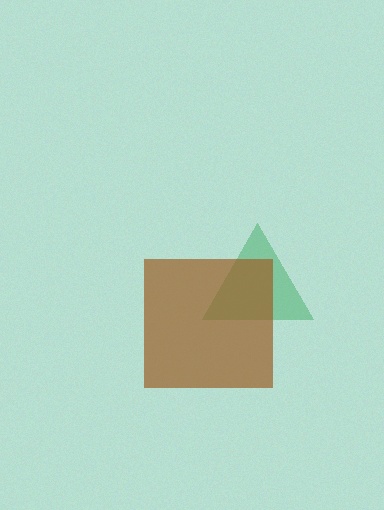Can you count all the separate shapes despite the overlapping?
Yes, there are 2 separate shapes.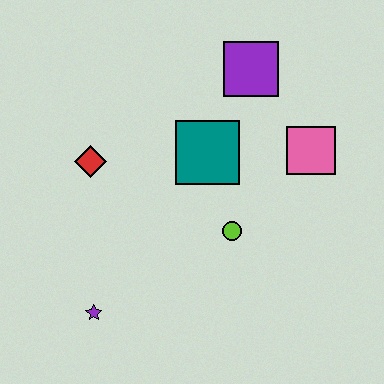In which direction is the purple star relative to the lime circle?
The purple star is to the left of the lime circle.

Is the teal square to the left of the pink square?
Yes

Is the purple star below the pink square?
Yes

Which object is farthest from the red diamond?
The pink square is farthest from the red diamond.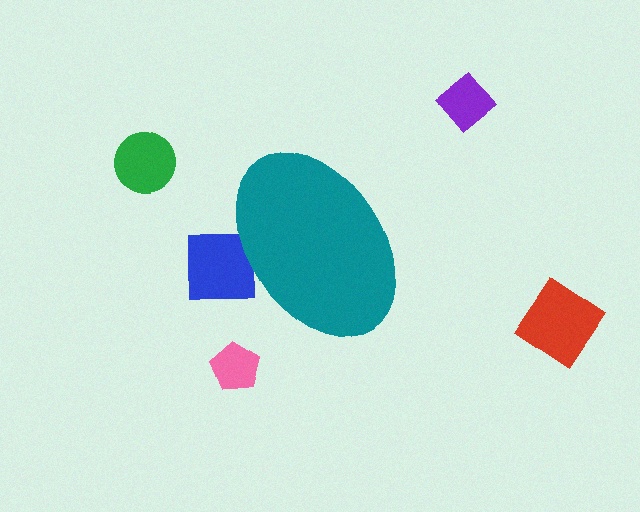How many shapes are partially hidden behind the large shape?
1 shape is partially hidden.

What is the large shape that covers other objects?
A teal ellipse.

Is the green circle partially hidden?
No, the green circle is fully visible.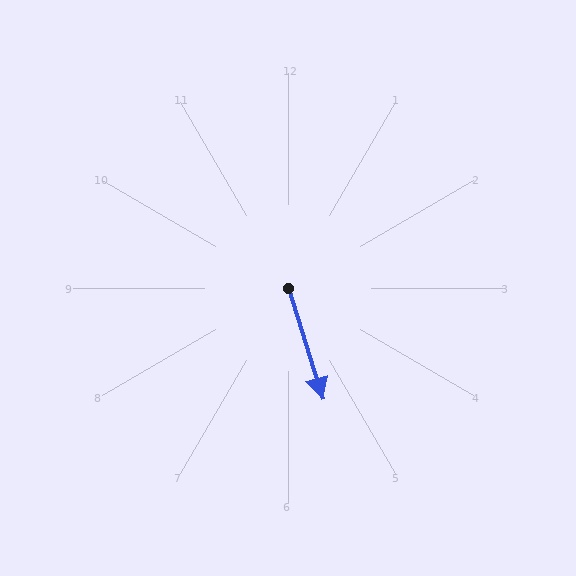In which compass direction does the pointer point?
South.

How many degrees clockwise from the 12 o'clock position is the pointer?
Approximately 163 degrees.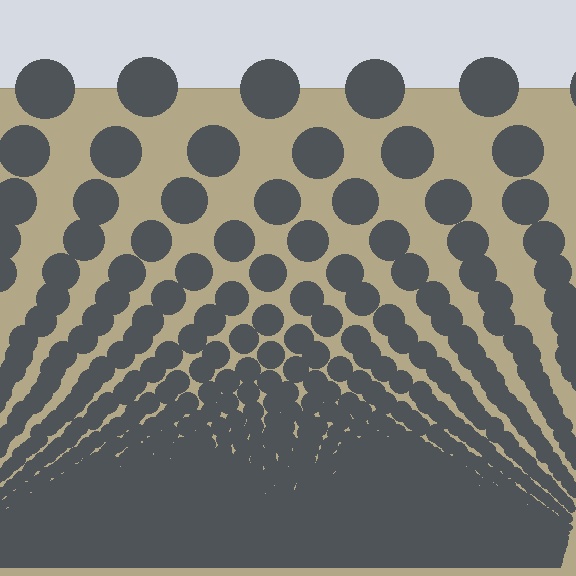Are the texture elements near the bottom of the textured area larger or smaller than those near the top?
Smaller. The gradient is inverted — elements near the bottom are smaller and denser.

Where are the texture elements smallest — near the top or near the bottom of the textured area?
Near the bottom.